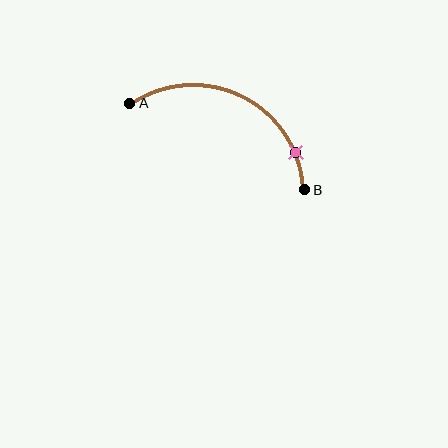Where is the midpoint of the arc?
The arc midpoint is the point on the curve farthest from the straight line joining A and B. It sits above that line.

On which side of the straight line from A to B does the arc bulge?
The arc bulges above the straight line connecting A and B.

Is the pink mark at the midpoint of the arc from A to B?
No. The pink mark lies on the arc but is closer to endpoint B. The arc midpoint would be at the point on the curve equidistant along the arc from both A and B.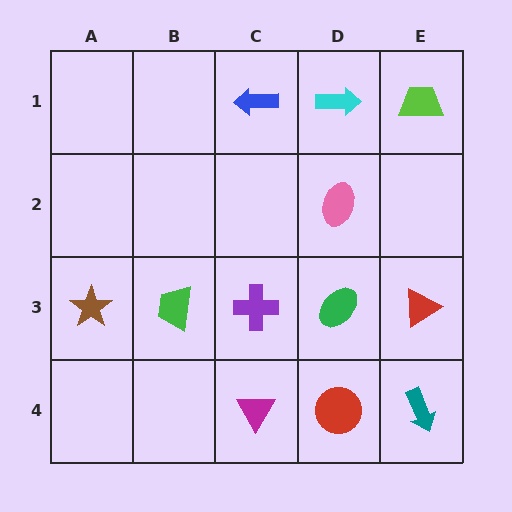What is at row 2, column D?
A pink ellipse.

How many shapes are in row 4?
3 shapes.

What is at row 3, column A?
A brown star.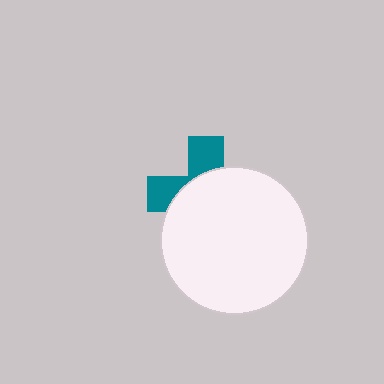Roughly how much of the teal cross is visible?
A small part of it is visible (roughly 34%).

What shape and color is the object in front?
The object in front is a white circle.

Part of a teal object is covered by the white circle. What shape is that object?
It is a cross.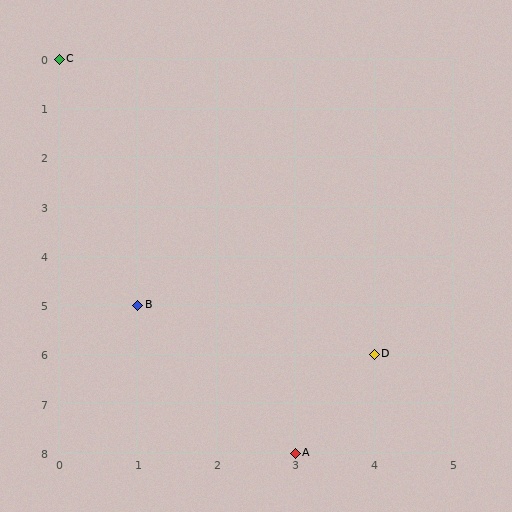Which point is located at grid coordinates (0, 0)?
Point C is at (0, 0).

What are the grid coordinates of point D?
Point D is at grid coordinates (4, 6).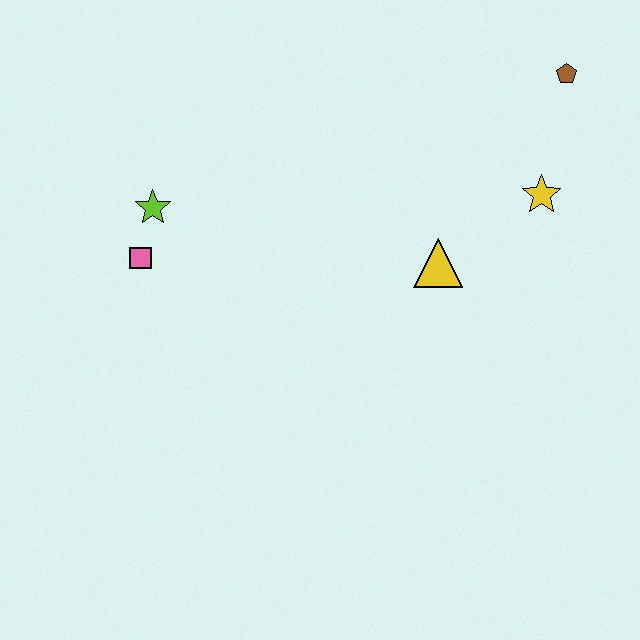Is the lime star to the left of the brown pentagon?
Yes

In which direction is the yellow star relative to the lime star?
The yellow star is to the right of the lime star.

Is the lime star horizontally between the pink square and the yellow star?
Yes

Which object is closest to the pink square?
The lime star is closest to the pink square.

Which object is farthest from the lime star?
The brown pentagon is farthest from the lime star.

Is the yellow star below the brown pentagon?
Yes